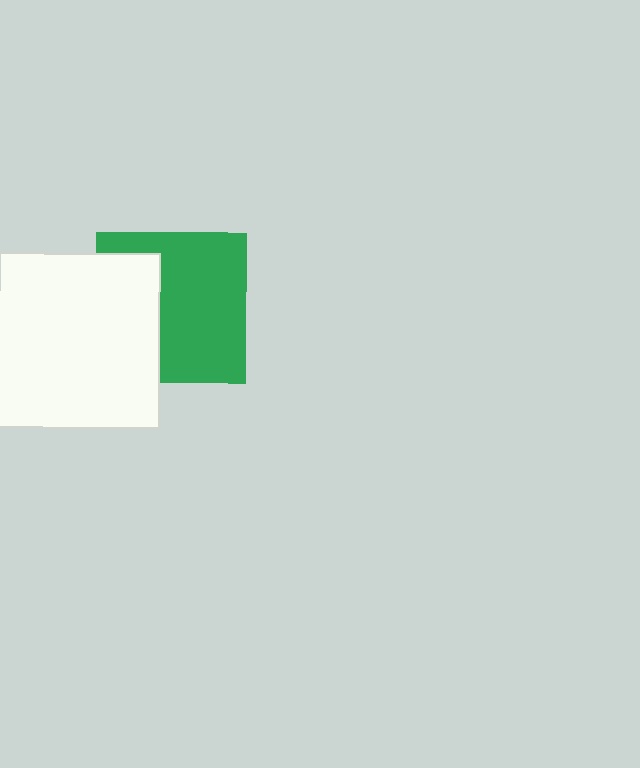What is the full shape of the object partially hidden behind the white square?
The partially hidden object is a green square.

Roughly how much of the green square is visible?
About half of it is visible (roughly 63%).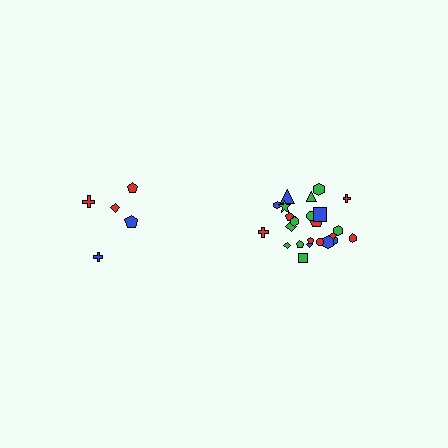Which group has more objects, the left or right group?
The right group.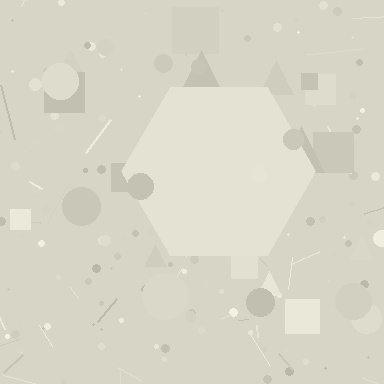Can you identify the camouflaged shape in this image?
The camouflaged shape is a hexagon.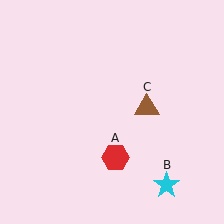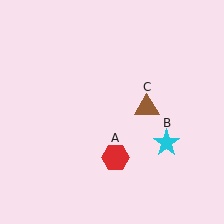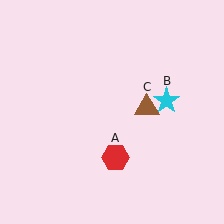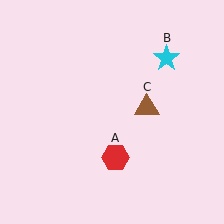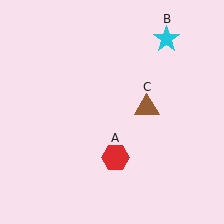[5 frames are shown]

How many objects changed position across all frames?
1 object changed position: cyan star (object B).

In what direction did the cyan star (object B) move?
The cyan star (object B) moved up.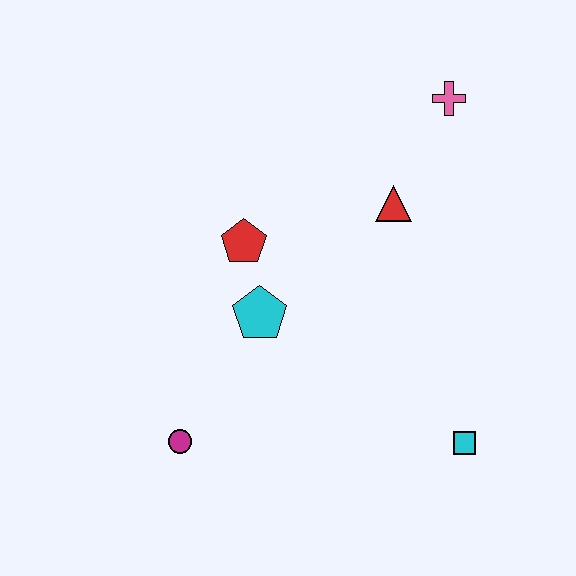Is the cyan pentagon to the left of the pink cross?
Yes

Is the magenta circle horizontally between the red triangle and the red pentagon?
No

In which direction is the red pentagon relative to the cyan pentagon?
The red pentagon is above the cyan pentagon.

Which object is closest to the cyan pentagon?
The red pentagon is closest to the cyan pentagon.